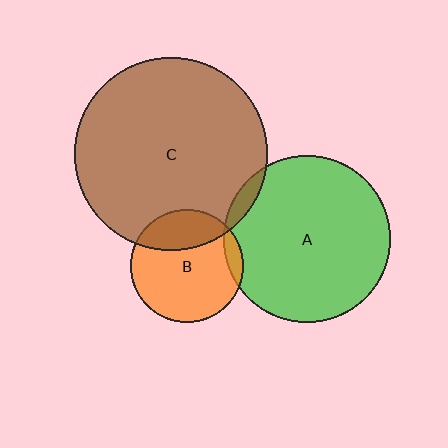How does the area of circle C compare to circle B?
Approximately 2.9 times.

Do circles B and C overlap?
Yes.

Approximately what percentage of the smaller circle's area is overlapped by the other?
Approximately 25%.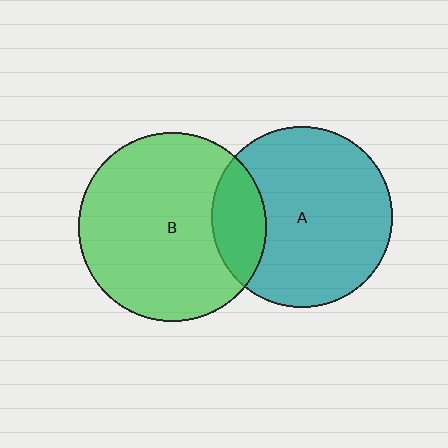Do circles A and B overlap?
Yes.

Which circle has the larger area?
Circle B (green).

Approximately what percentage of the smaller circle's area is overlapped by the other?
Approximately 20%.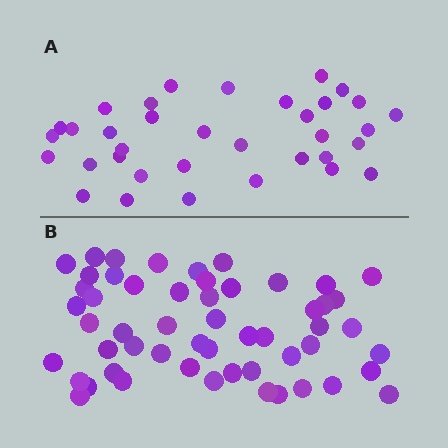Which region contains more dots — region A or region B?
Region B (the bottom region) has more dots.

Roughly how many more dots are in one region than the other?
Region B has approximately 20 more dots than region A.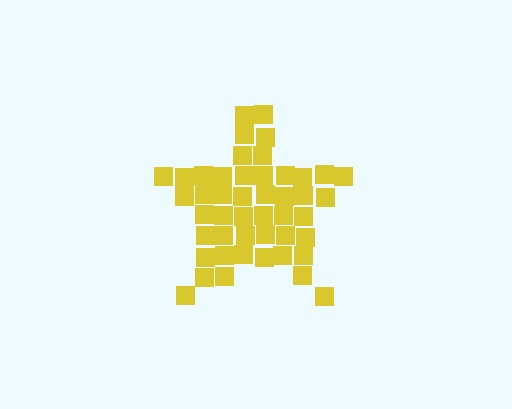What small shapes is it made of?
It is made of small squares.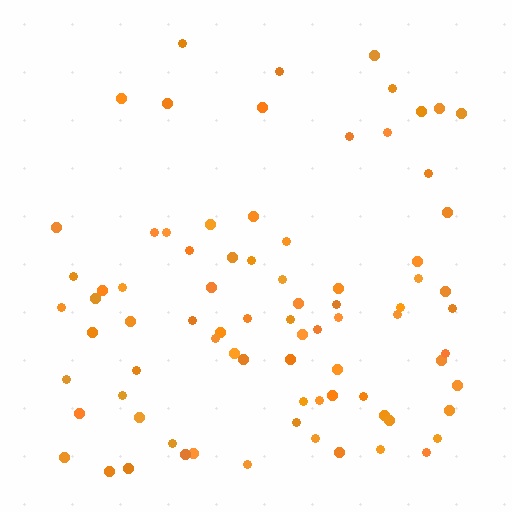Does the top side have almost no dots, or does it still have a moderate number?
Still a moderate number, just noticeably fewer than the bottom.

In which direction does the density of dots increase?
From top to bottom, with the bottom side densest.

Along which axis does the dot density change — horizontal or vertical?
Vertical.